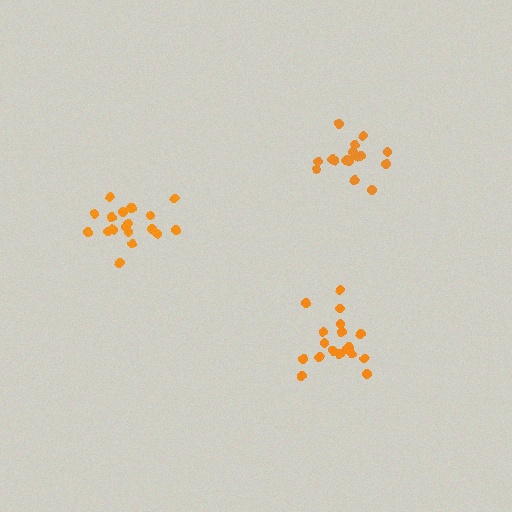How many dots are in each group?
Group 1: 16 dots, Group 2: 18 dots, Group 3: 19 dots (53 total).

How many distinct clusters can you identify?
There are 3 distinct clusters.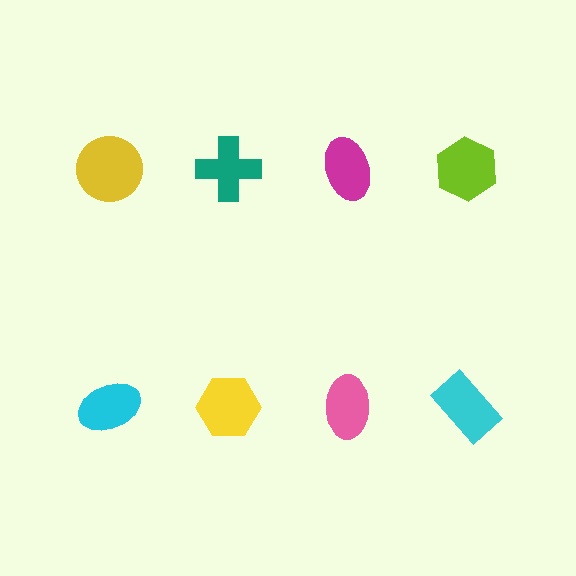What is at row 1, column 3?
A magenta ellipse.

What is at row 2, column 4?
A cyan rectangle.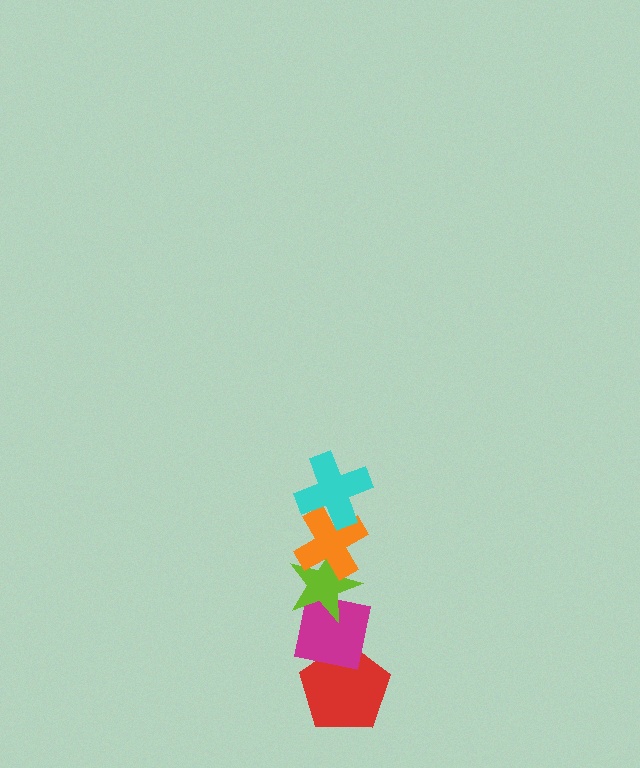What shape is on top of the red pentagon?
The magenta square is on top of the red pentagon.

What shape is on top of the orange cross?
The cyan cross is on top of the orange cross.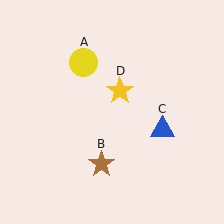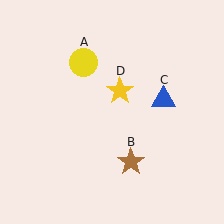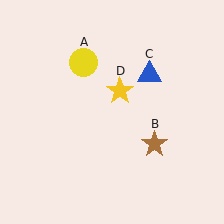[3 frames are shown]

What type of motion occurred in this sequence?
The brown star (object B), blue triangle (object C) rotated counterclockwise around the center of the scene.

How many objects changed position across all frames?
2 objects changed position: brown star (object B), blue triangle (object C).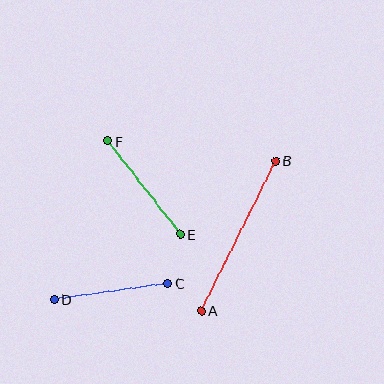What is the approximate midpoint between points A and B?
The midpoint is at approximately (238, 236) pixels.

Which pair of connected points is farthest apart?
Points A and B are farthest apart.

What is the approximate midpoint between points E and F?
The midpoint is at approximately (144, 188) pixels.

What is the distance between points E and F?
The distance is approximately 118 pixels.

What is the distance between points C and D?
The distance is approximately 115 pixels.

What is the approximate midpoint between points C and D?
The midpoint is at approximately (111, 291) pixels.